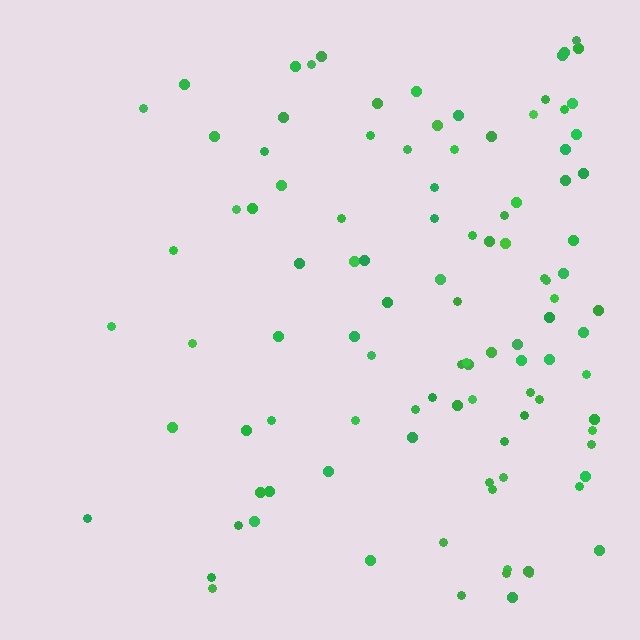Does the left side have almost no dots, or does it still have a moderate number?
Still a moderate number, just noticeably fewer than the right.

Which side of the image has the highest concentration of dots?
The right.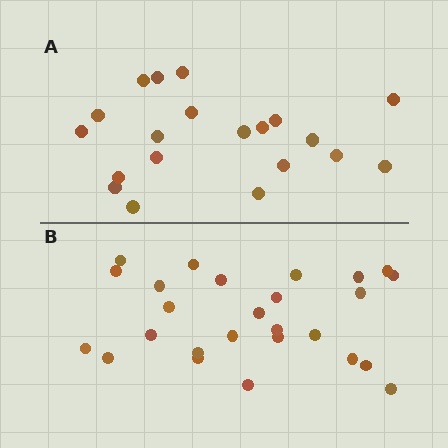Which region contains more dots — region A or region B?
Region B (the bottom region) has more dots.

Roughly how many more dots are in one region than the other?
Region B has about 6 more dots than region A.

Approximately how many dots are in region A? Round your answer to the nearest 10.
About 20 dots.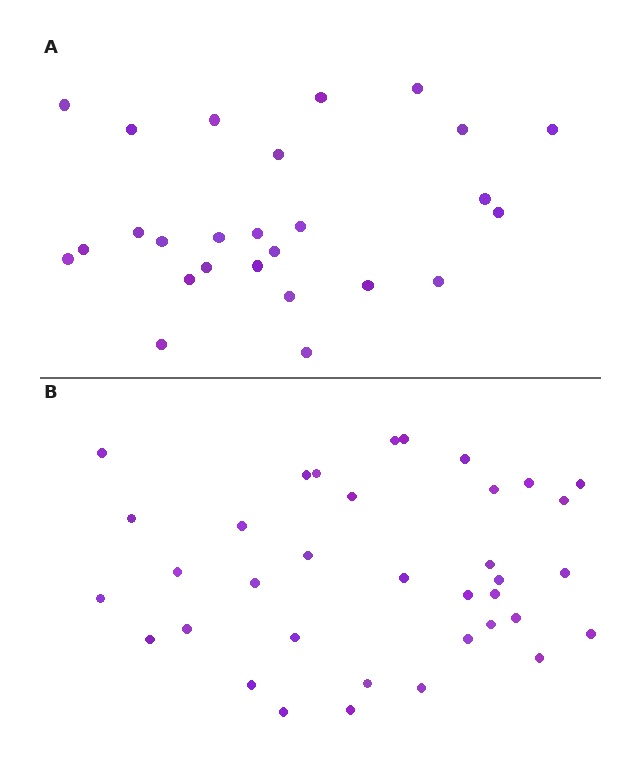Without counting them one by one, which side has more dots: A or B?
Region B (the bottom region) has more dots.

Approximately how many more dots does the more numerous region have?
Region B has roughly 10 or so more dots than region A.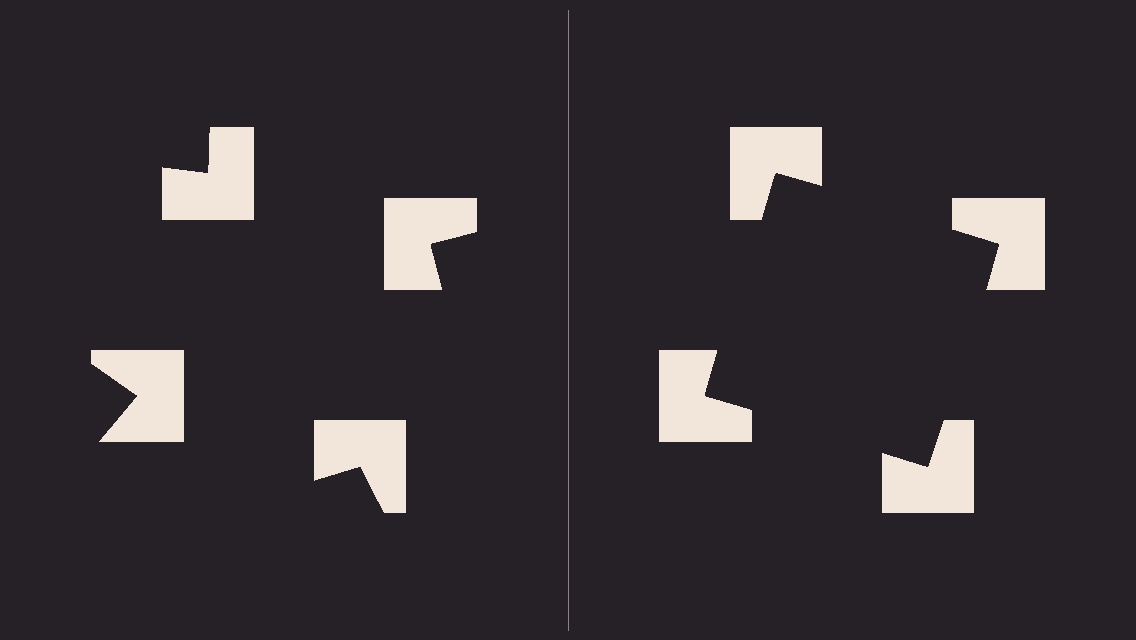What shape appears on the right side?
An illusory square.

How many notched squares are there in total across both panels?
8 — 4 on each side.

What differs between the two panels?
The notched squares are positioned identically on both sides; only the wedge orientations differ. On the right they align to a square; on the left they are misaligned.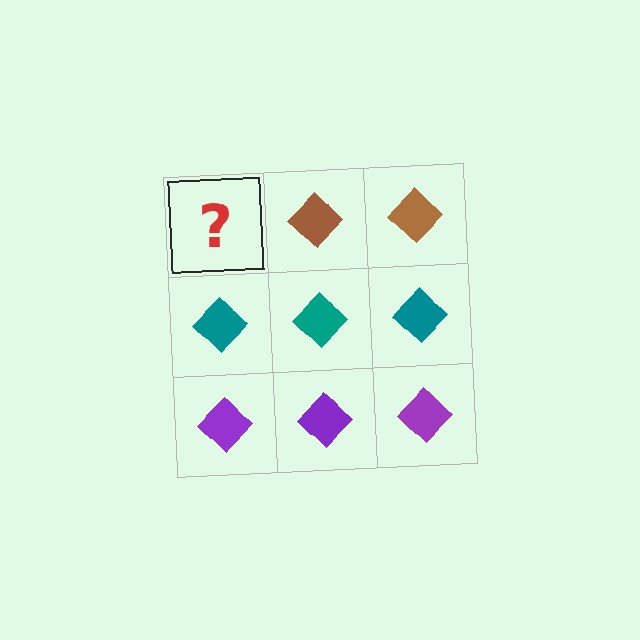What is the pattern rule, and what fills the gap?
The rule is that each row has a consistent color. The gap should be filled with a brown diamond.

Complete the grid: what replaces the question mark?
The question mark should be replaced with a brown diamond.